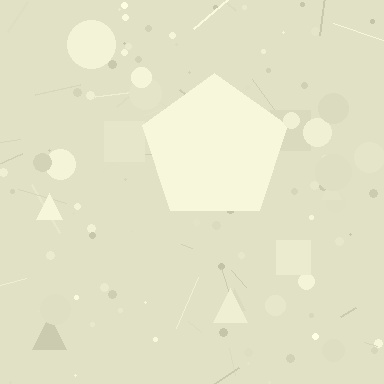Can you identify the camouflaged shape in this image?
The camouflaged shape is a pentagon.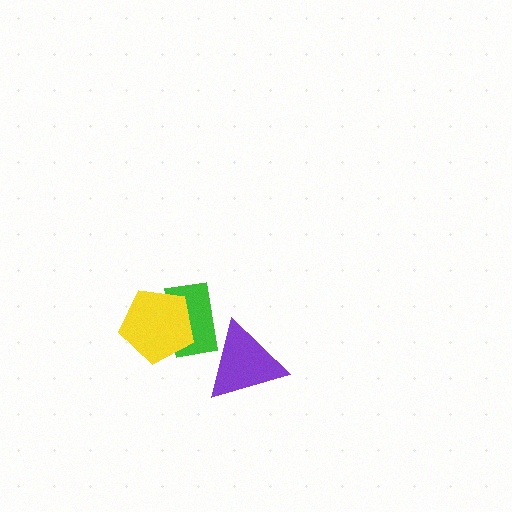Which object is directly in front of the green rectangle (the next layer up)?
The yellow pentagon is directly in front of the green rectangle.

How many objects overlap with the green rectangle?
2 objects overlap with the green rectangle.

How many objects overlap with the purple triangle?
1 object overlaps with the purple triangle.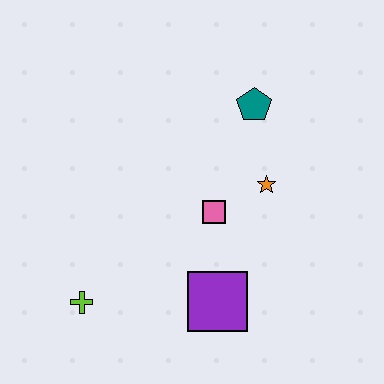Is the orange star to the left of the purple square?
No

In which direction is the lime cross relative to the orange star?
The lime cross is to the left of the orange star.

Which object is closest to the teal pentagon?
The orange star is closest to the teal pentagon.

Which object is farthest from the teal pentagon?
The lime cross is farthest from the teal pentagon.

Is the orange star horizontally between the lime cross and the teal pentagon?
No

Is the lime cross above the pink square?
No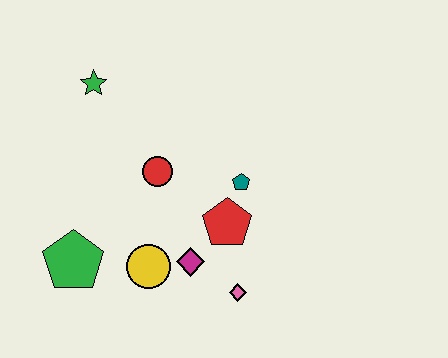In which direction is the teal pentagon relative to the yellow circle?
The teal pentagon is to the right of the yellow circle.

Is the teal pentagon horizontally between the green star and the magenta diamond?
No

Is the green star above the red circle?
Yes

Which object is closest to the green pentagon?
The yellow circle is closest to the green pentagon.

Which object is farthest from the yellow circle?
The green star is farthest from the yellow circle.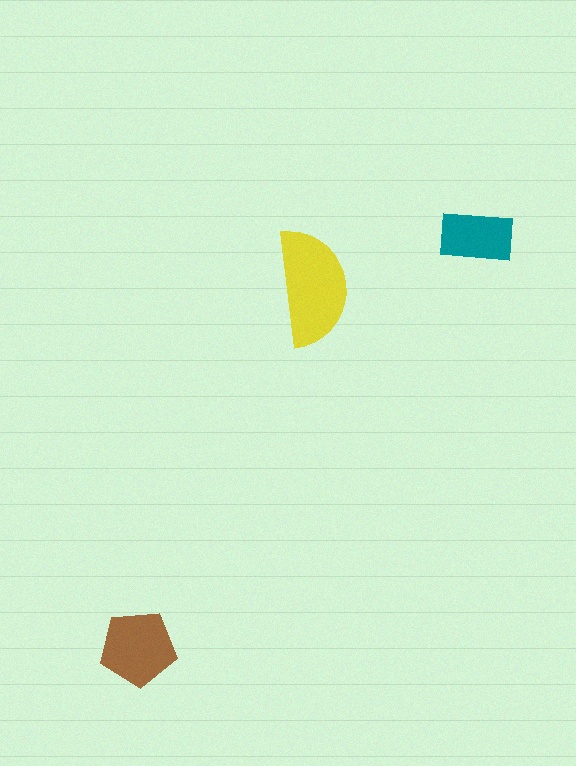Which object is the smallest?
The teal rectangle.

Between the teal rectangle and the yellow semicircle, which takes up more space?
The yellow semicircle.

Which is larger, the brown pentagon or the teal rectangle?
The brown pentagon.